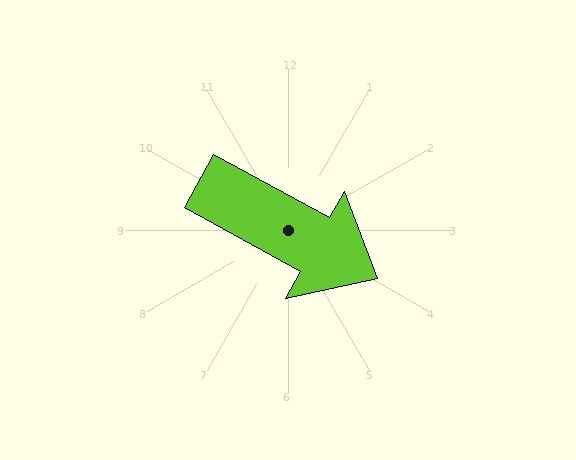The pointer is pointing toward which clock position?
Roughly 4 o'clock.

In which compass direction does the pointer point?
Southeast.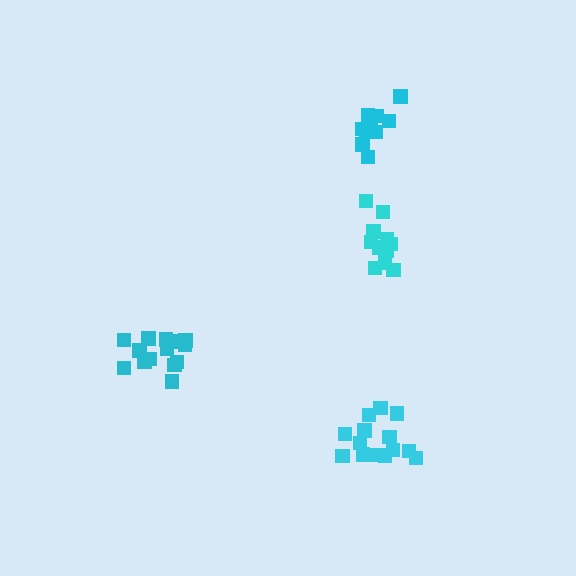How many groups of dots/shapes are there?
There are 4 groups.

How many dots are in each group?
Group 1: 11 dots, Group 2: 14 dots, Group 3: 10 dots, Group 4: 14 dots (49 total).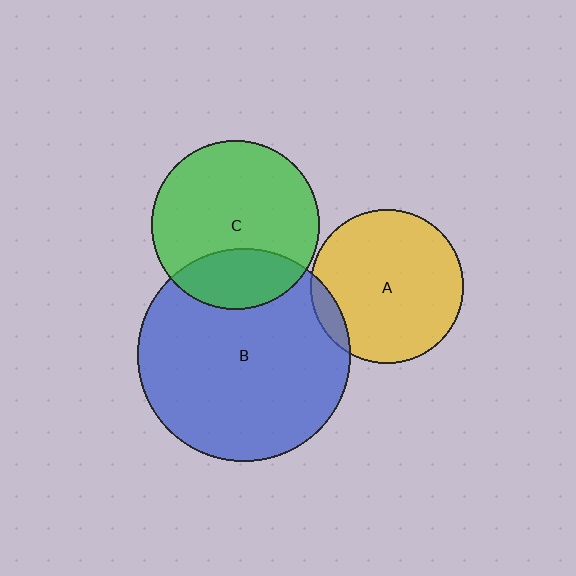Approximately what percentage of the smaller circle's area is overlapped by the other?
Approximately 25%.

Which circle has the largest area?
Circle B (blue).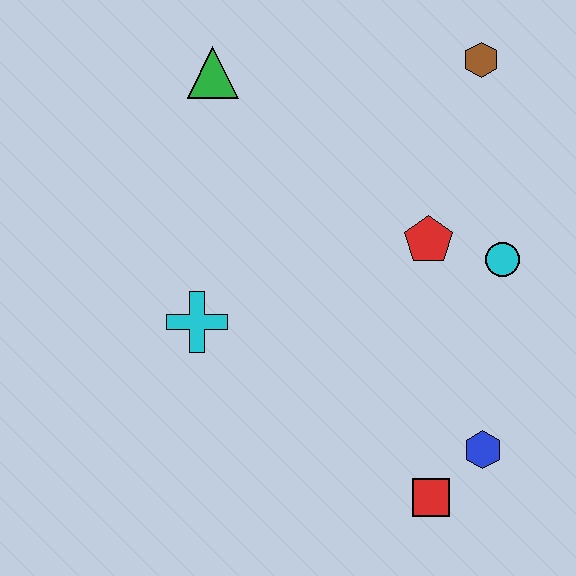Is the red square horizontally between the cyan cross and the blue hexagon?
Yes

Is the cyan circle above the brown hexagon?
No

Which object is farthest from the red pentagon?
The green triangle is farthest from the red pentagon.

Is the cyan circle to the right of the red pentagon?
Yes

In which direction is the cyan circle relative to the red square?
The cyan circle is above the red square.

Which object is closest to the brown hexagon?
The red pentagon is closest to the brown hexagon.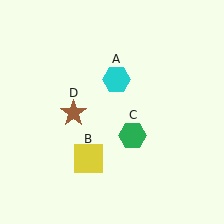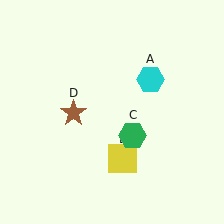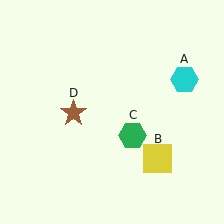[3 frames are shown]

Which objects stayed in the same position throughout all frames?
Green hexagon (object C) and brown star (object D) remained stationary.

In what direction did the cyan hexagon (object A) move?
The cyan hexagon (object A) moved right.